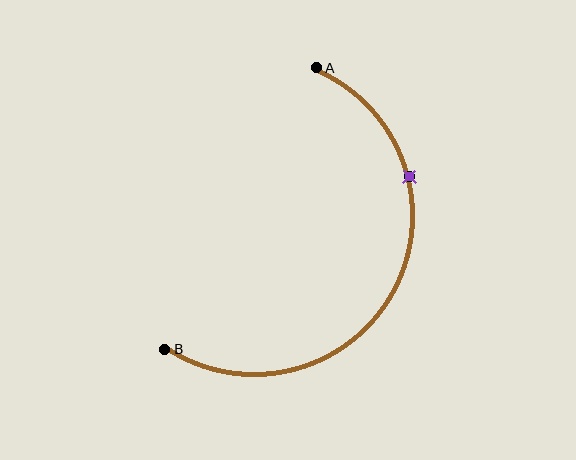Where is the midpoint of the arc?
The arc midpoint is the point on the curve farthest from the straight line joining A and B. It sits to the right of that line.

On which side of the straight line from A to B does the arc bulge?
The arc bulges to the right of the straight line connecting A and B.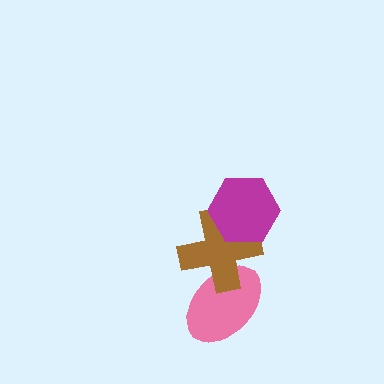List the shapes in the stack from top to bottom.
From top to bottom: the magenta hexagon, the brown cross, the pink ellipse.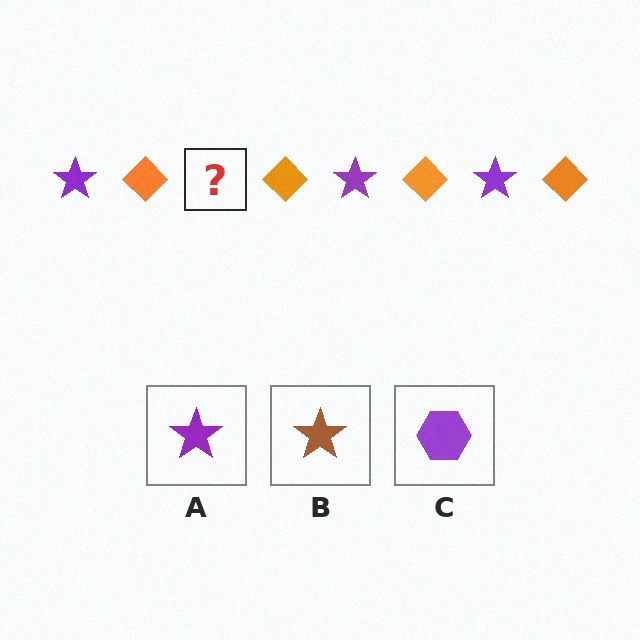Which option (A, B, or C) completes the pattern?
A.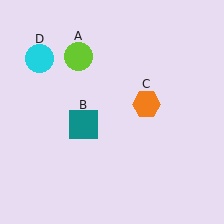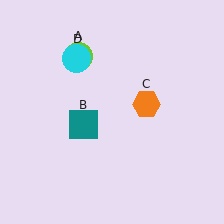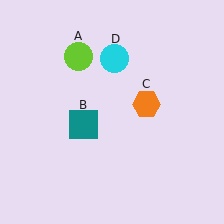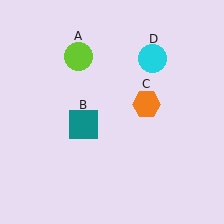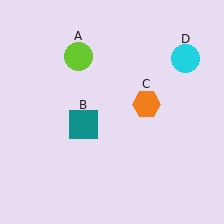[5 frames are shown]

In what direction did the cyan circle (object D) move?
The cyan circle (object D) moved right.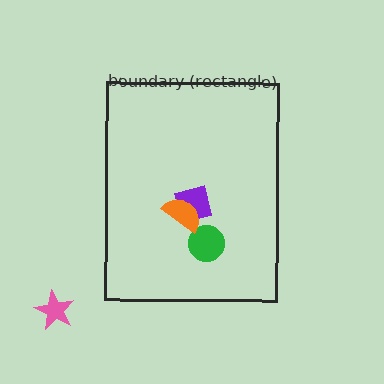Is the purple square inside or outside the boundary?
Inside.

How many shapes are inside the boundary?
3 inside, 1 outside.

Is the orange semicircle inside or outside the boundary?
Inside.